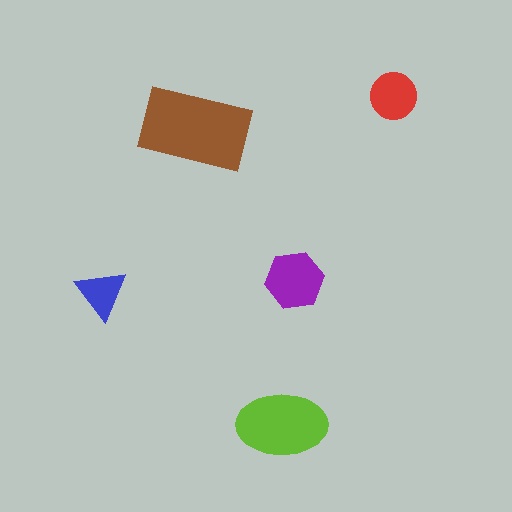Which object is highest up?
The red circle is topmost.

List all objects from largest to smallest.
The brown rectangle, the lime ellipse, the purple hexagon, the red circle, the blue triangle.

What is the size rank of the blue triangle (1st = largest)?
5th.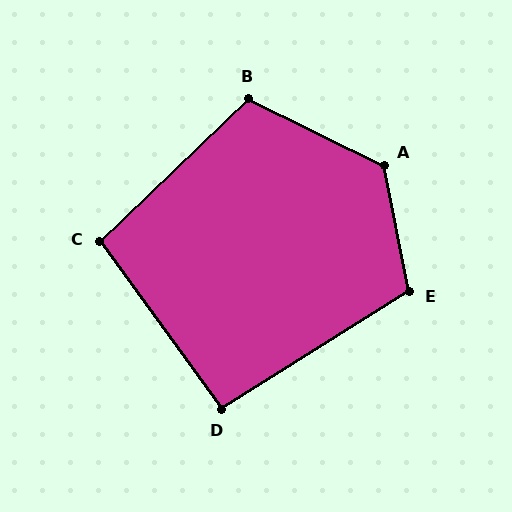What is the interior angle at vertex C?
Approximately 98 degrees (obtuse).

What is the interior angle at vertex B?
Approximately 110 degrees (obtuse).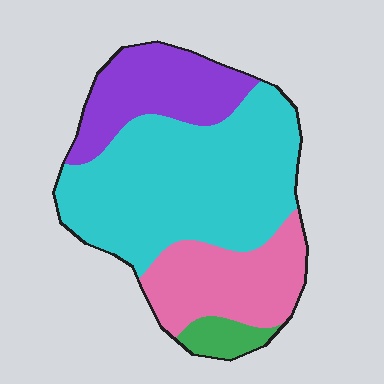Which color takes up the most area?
Cyan, at roughly 50%.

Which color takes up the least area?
Green, at roughly 5%.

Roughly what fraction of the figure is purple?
Purple covers about 20% of the figure.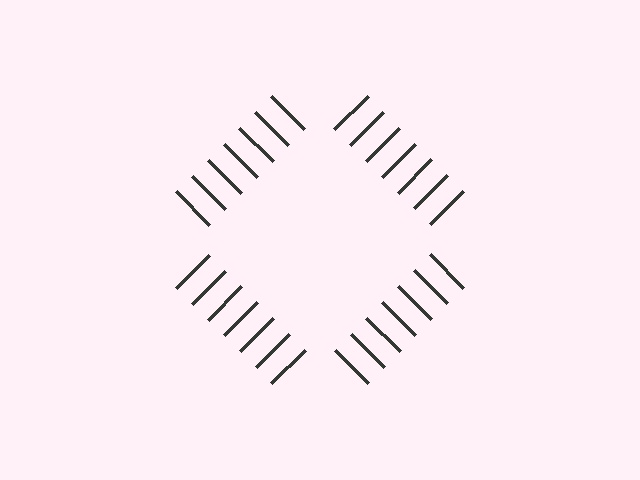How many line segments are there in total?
28 — 7 along each of the 4 edges.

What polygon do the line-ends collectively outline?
An illusory square — the line segments terminate on its edges but no continuous stroke is drawn.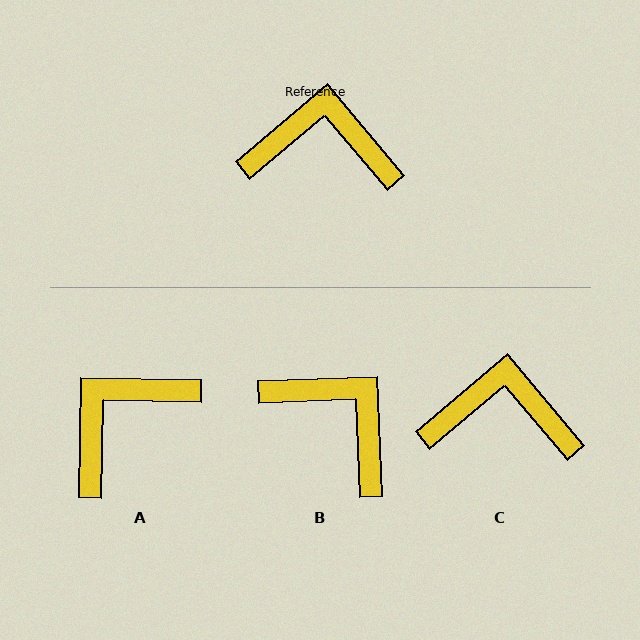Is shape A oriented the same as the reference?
No, it is off by about 49 degrees.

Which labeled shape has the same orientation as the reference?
C.